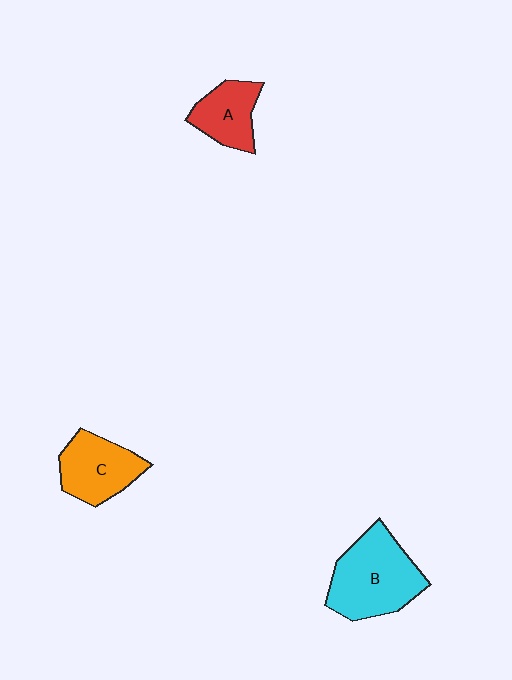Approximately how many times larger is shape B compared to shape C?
Approximately 1.4 times.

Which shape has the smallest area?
Shape A (red).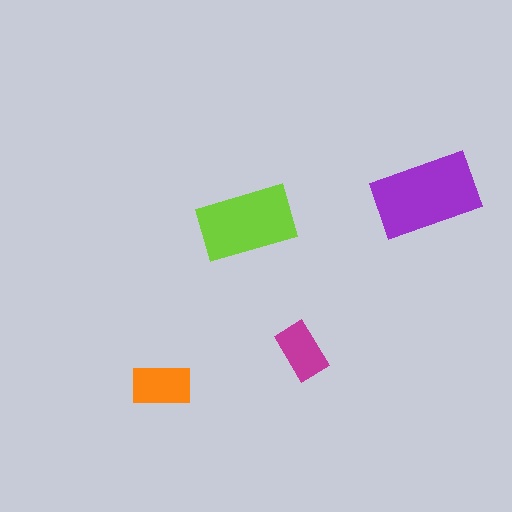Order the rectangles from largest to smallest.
the purple one, the lime one, the orange one, the magenta one.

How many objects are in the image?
There are 4 objects in the image.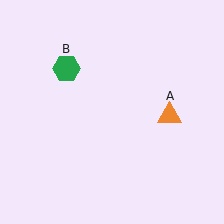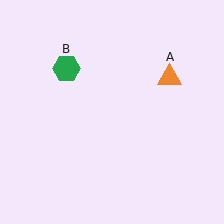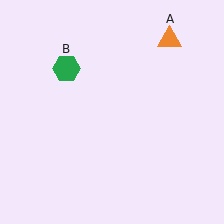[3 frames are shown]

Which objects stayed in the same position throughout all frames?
Green hexagon (object B) remained stationary.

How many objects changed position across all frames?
1 object changed position: orange triangle (object A).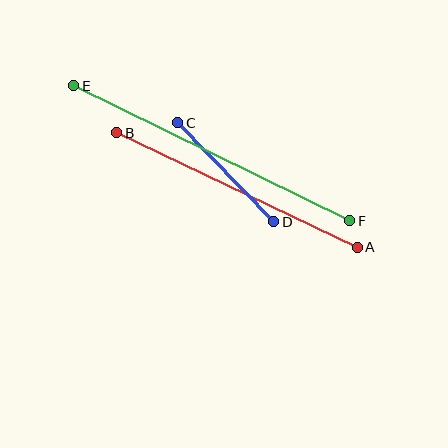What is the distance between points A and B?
The distance is approximately 266 pixels.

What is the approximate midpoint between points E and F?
The midpoint is at approximately (212, 153) pixels.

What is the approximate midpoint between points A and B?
The midpoint is at approximately (237, 190) pixels.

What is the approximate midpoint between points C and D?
The midpoint is at approximately (226, 172) pixels.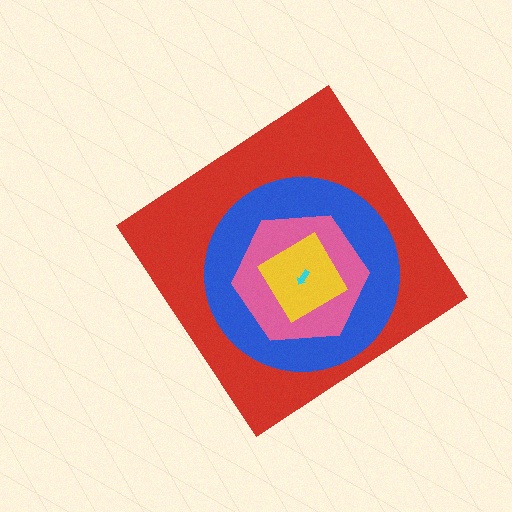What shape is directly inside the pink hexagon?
The yellow diamond.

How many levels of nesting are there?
5.